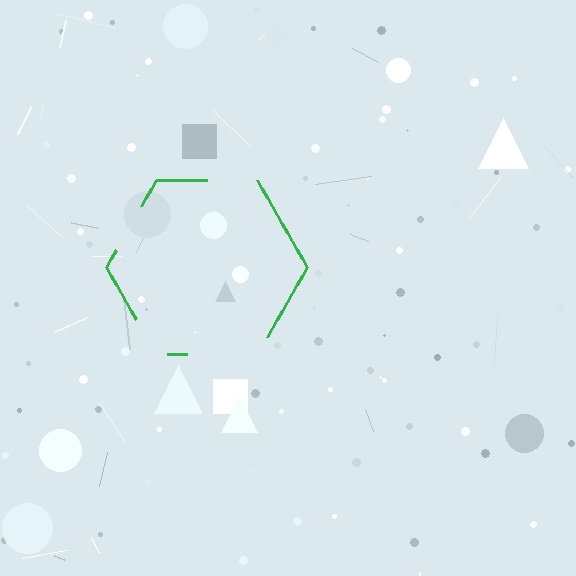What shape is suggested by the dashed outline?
The dashed outline suggests a hexagon.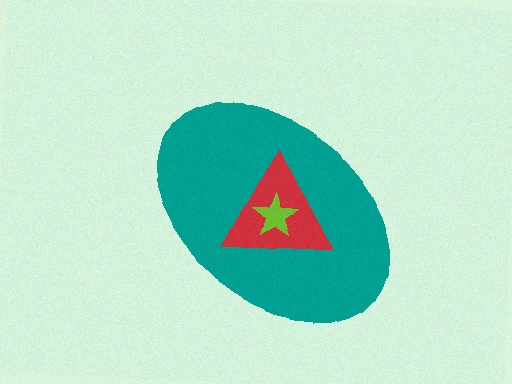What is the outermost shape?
The teal ellipse.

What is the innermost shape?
The lime star.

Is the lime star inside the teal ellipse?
Yes.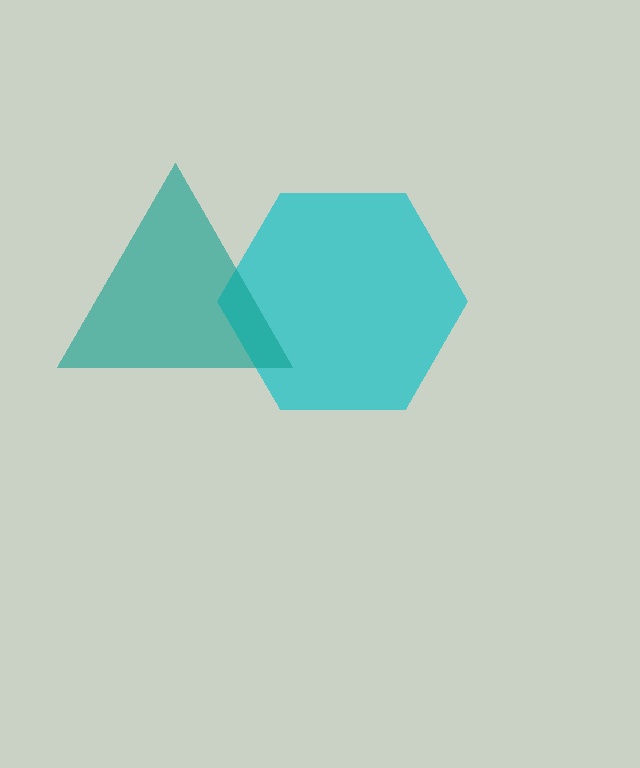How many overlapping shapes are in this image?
There are 2 overlapping shapes in the image.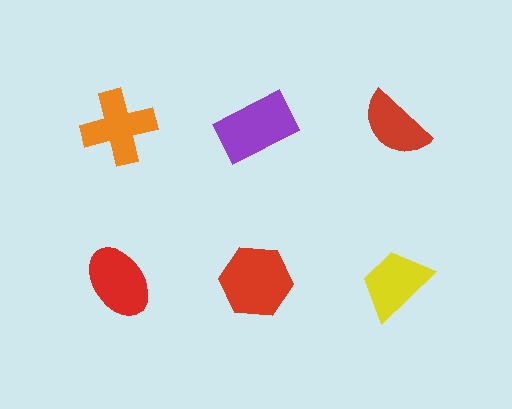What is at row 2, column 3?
A yellow trapezoid.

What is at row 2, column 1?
A red ellipse.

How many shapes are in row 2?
3 shapes.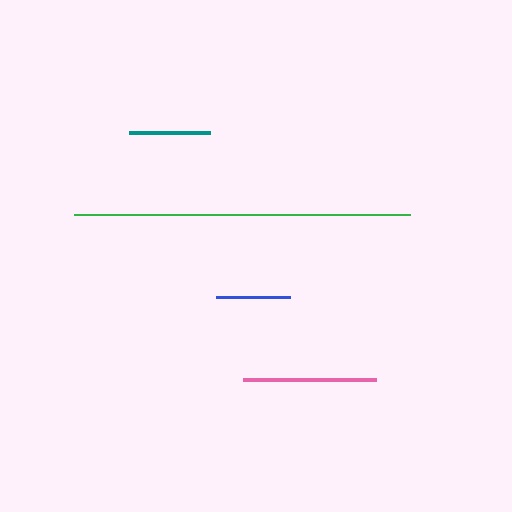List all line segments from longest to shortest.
From longest to shortest: green, pink, teal, blue.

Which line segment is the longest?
The green line is the longest at approximately 336 pixels.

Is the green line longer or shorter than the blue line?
The green line is longer than the blue line.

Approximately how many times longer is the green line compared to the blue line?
The green line is approximately 4.5 times the length of the blue line.